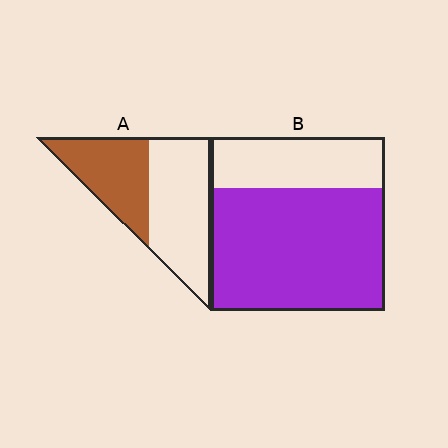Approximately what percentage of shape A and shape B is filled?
A is approximately 40% and B is approximately 70%.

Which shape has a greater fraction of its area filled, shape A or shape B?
Shape B.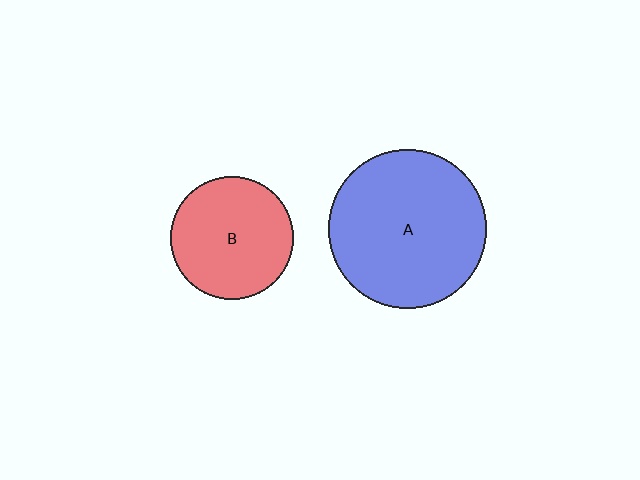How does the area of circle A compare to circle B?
Approximately 1.7 times.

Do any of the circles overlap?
No, none of the circles overlap.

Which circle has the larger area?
Circle A (blue).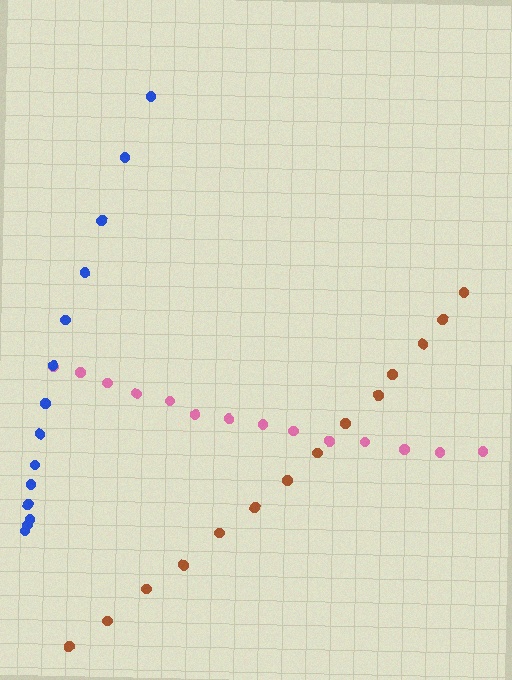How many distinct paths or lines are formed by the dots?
There are 3 distinct paths.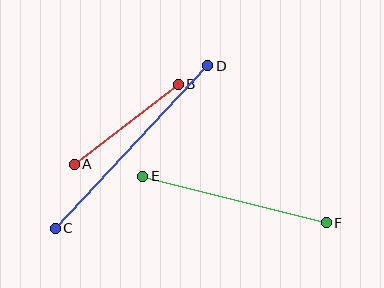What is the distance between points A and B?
The distance is approximately 131 pixels.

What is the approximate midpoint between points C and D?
The midpoint is at approximately (131, 147) pixels.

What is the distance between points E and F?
The distance is approximately 190 pixels.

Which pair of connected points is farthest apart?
Points C and D are farthest apart.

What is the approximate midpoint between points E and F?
The midpoint is at approximately (234, 199) pixels.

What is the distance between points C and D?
The distance is approximately 223 pixels.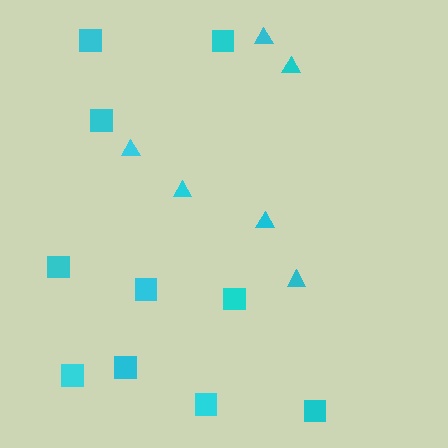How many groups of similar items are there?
There are 2 groups: one group of triangles (6) and one group of squares (10).